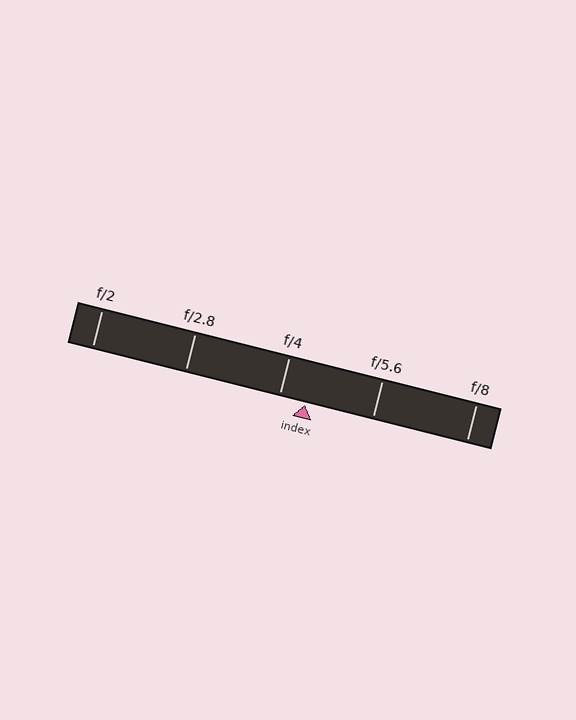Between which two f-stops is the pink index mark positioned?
The index mark is between f/4 and f/5.6.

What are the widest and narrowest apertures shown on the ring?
The widest aperture shown is f/2 and the narrowest is f/8.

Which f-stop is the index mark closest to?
The index mark is closest to f/4.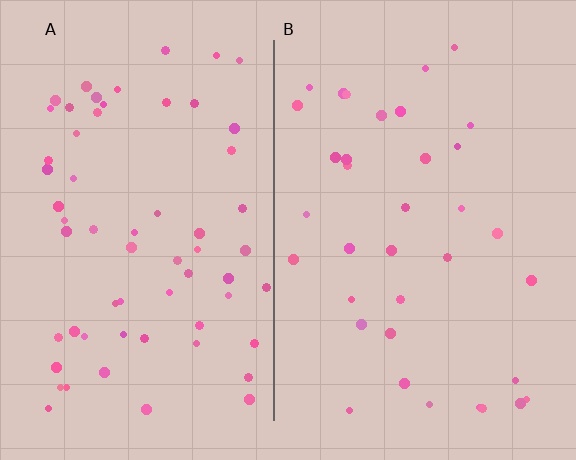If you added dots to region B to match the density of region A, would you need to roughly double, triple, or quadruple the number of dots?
Approximately double.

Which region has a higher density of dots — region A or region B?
A (the left).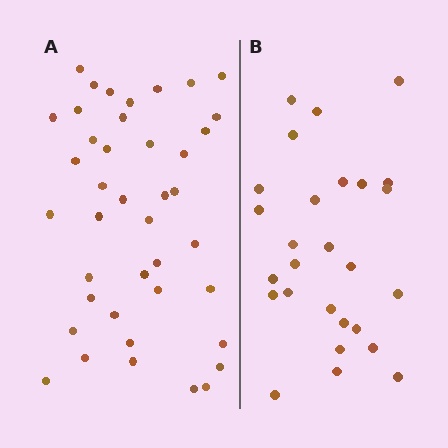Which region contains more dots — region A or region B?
Region A (the left region) has more dots.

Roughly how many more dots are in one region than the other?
Region A has approximately 15 more dots than region B.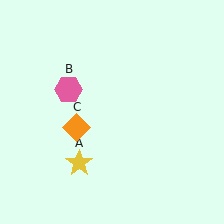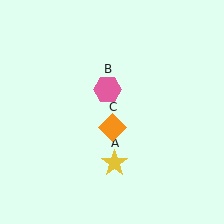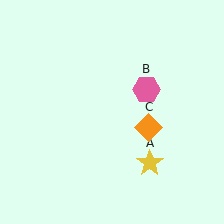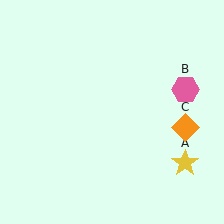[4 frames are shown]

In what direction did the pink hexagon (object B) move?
The pink hexagon (object B) moved right.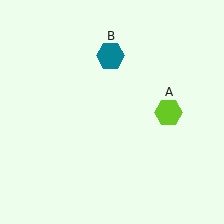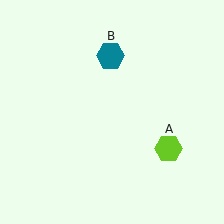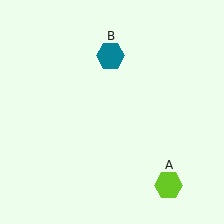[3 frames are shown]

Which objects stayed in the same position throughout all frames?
Teal hexagon (object B) remained stationary.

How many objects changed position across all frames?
1 object changed position: lime hexagon (object A).